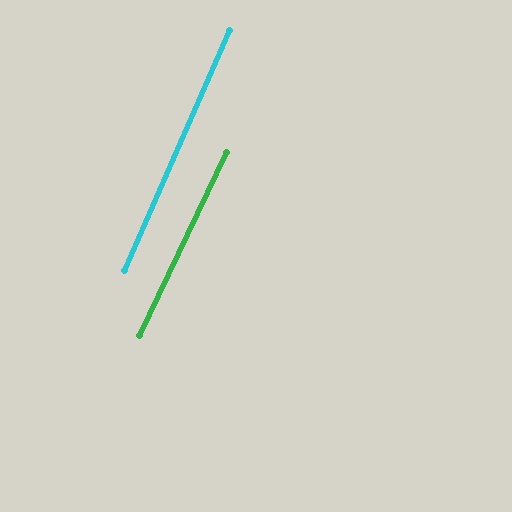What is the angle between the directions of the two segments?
Approximately 2 degrees.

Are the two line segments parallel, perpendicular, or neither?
Parallel — their directions differ by only 1.7°.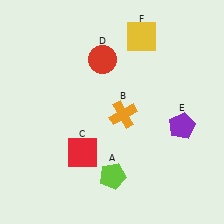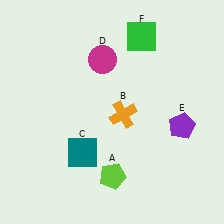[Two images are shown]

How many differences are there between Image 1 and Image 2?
There are 3 differences between the two images.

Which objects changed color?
C changed from red to teal. D changed from red to magenta. F changed from yellow to green.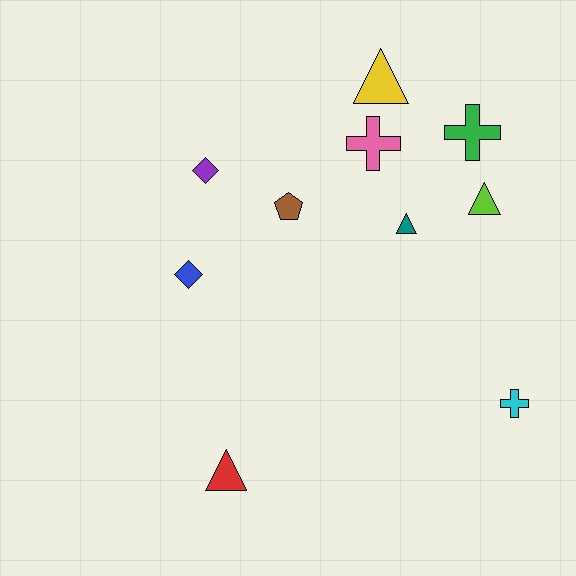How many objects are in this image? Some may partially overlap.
There are 10 objects.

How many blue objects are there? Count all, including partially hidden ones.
There is 1 blue object.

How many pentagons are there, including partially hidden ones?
There is 1 pentagon.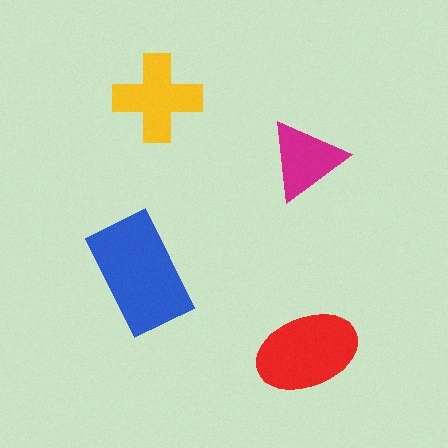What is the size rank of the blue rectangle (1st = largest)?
1st.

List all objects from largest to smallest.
The blue rectangle, the red ellipse, the yellow cross, the magenta triangle.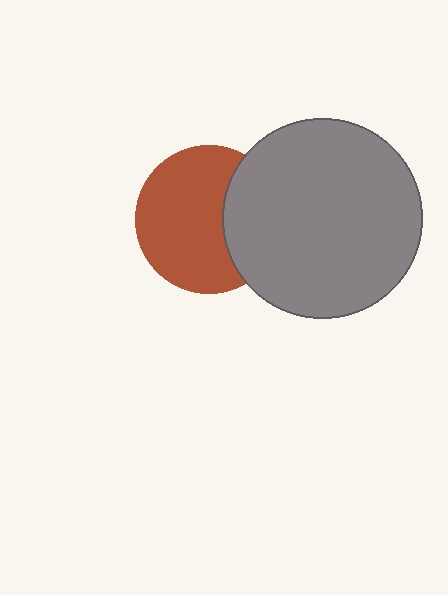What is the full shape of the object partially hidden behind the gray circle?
The partially hidden object is a brown circle.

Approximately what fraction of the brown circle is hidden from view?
Roughly 32% of the brown circle is hidden behind the gray circle.